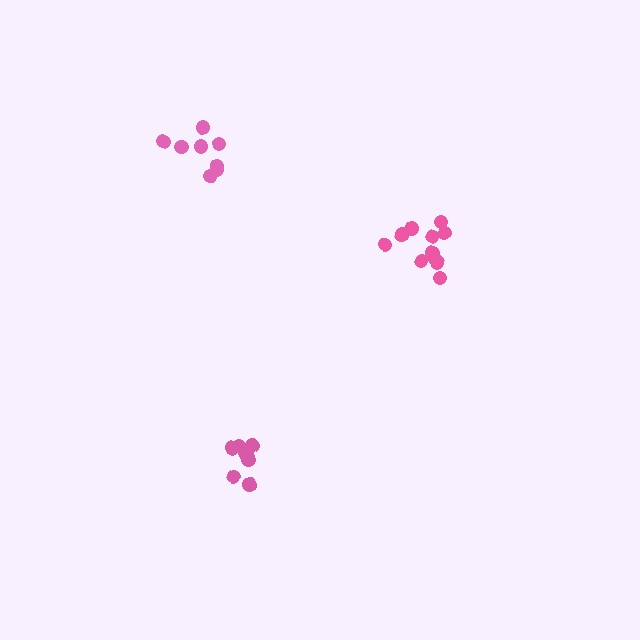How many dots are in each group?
Group 1: 8 dots, Group 2: 11 dots, Group 3: 8 dots (27 total).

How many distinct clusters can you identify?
There are 3 distinct clusters.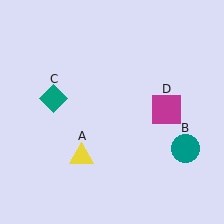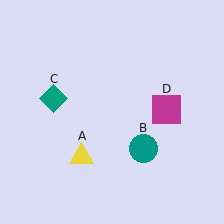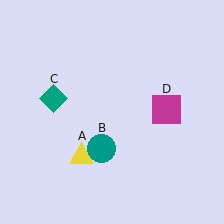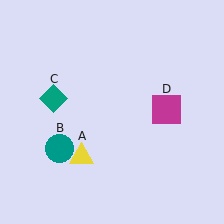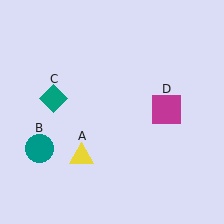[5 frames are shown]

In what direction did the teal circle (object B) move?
The teal circle (object B) moved left.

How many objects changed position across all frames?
1 object changed position: teal circle (object B).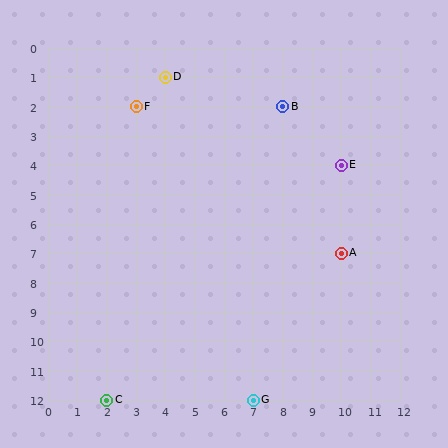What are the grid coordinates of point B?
Point B is at grid coordinates (8, 2).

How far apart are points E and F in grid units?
Points E and F are 7 columns and 2 rows apart (about 7.3 grid units diagonally).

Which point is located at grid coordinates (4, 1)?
Point D is at (4, 1).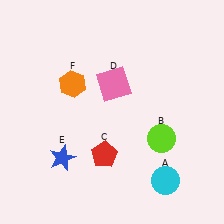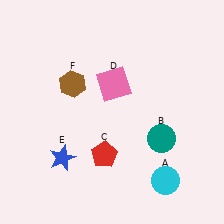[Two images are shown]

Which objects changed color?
B changed from lime to teal. F changed from orange to brown.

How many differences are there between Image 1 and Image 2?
There are 2 differences between the two images.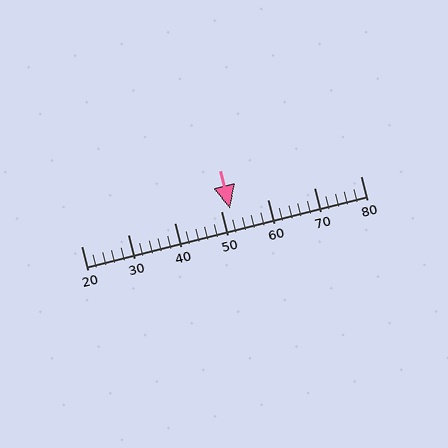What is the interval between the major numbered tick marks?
The major tick marks are spaced 10 units apart.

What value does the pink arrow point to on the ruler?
The pink arrow points to approximately 52.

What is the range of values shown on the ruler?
The ruler shows values from 20 to 80.